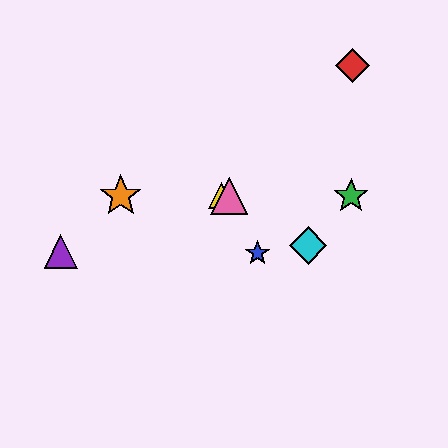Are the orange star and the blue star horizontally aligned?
No, the orange star is at y≈196 and the blue star is at y≈253.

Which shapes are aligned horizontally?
The green star, the yellow triangle, the orange star, the pink triangle are aligned horizontally.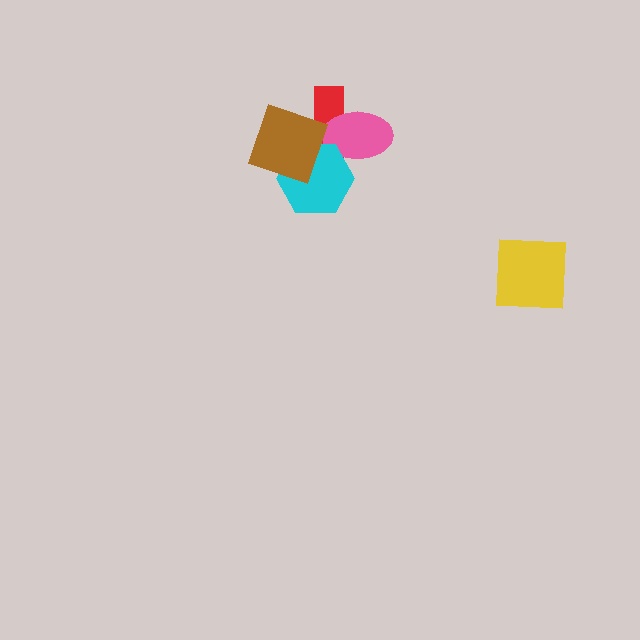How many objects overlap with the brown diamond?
3 objects overlap with the brown diamond.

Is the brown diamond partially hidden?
No, no other shape covers it.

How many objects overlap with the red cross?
3 objects overlap with the red cross.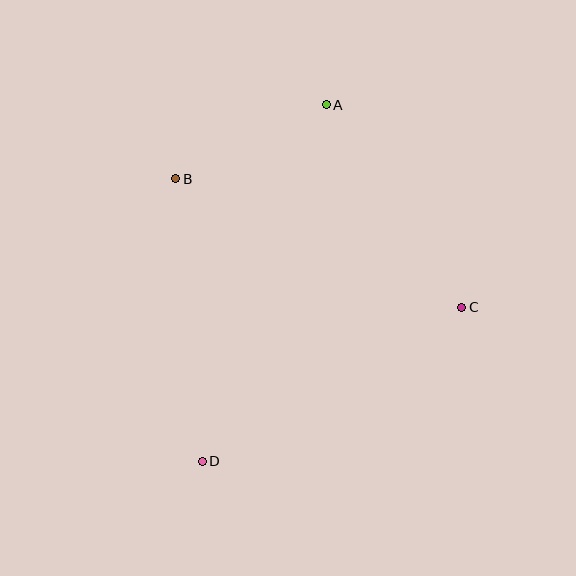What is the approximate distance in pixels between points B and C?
The distance between B and C is approximately 313 pixels.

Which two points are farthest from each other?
Points A and D are farthest from each other.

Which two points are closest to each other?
Points A and B are closest to each other.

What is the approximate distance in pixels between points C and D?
The distance between C and D is approximately 302 pixels.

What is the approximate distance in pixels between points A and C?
The distance between A and C is approximately 243 pixels.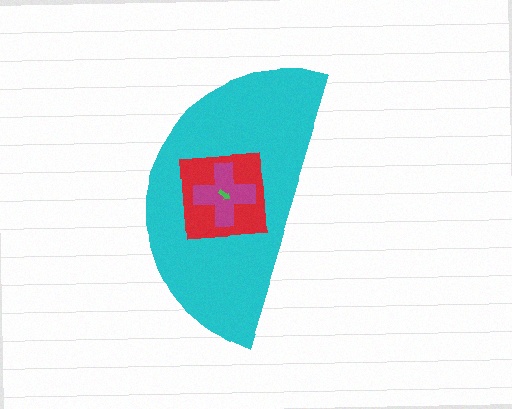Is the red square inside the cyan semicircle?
Yes.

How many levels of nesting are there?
4.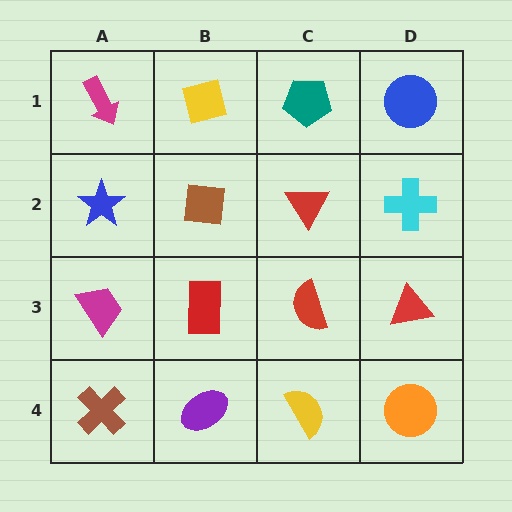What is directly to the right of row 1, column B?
A teal pentagon.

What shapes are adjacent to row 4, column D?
A red triangle (row 3, column D), a yellow semicircle (row 4, column C).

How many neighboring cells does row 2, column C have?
4.